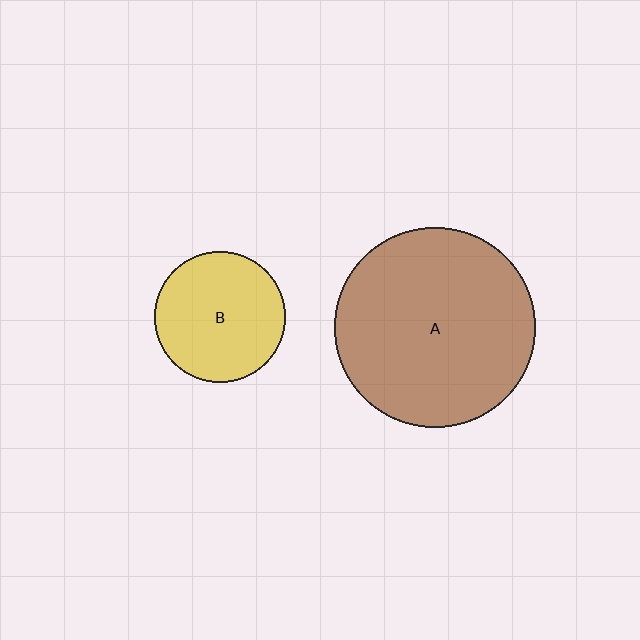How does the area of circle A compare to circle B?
Approximately 2.3 times.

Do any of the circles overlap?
No, none of the circles overlap.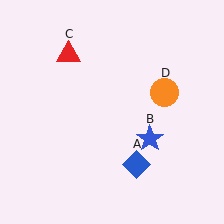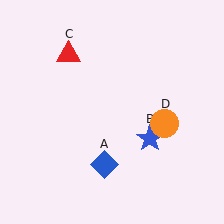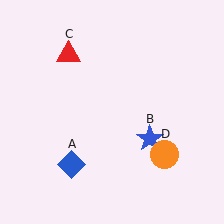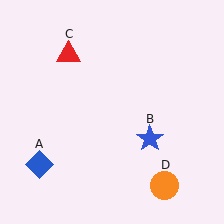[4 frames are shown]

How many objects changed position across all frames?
2 objects changed position: blue diamond (object A), orange circle (object D).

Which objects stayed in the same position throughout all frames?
Blue star (object B) and red triangle (object C) remained stationary.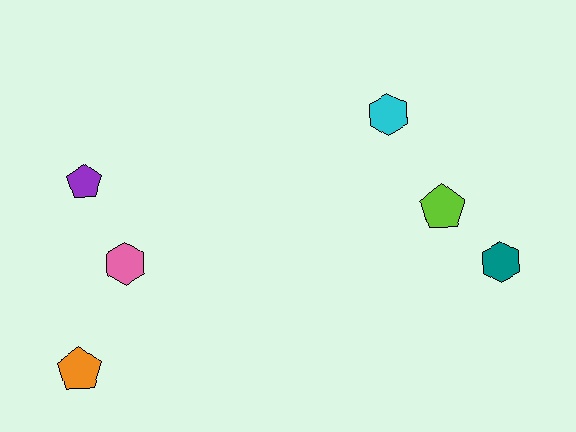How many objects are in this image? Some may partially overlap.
There are 6 objects.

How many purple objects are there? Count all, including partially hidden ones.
There is 1 purple object.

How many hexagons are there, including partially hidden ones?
There are 3 hexagons.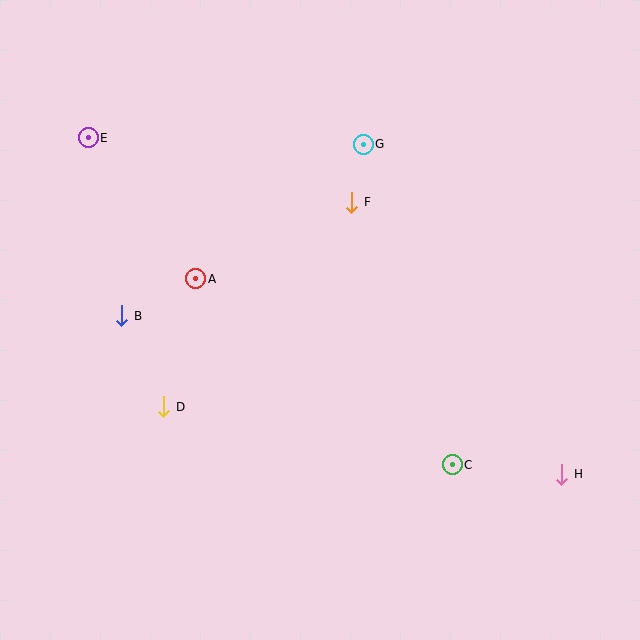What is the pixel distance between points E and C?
The distance between E and C is 489 pixels.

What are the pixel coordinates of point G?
Point G is at (363, 144).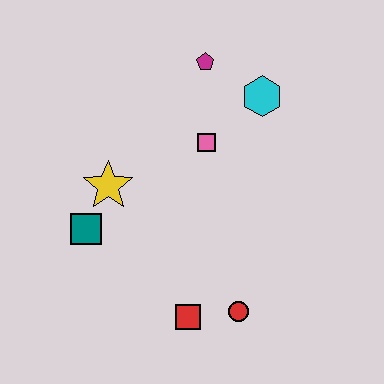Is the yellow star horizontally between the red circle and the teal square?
Yes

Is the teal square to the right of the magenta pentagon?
No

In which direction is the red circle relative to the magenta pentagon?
The red circle is below the magenta pentagon.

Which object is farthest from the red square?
The magenta pentagon is farthest from the red square.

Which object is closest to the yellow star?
The teal square is closest to the yellow star.